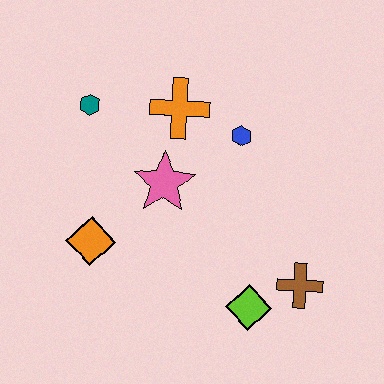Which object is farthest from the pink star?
The brown cross is farthest from the pink star.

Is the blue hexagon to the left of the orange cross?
No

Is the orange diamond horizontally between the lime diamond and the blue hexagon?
No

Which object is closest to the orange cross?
The blue hexagon is closest to the orange cross.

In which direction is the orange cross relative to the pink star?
The orange cross is above the pink star.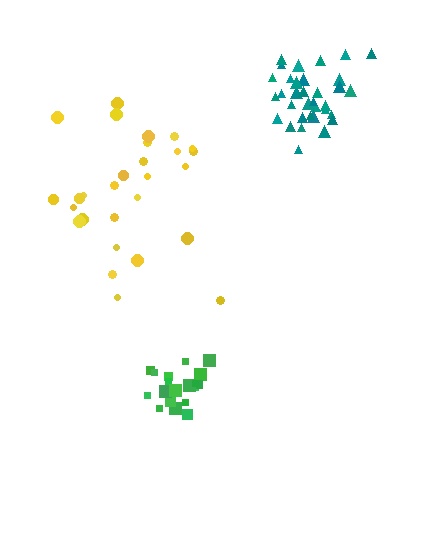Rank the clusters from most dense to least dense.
teal, green, yellow.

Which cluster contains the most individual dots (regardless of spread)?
Teal (34).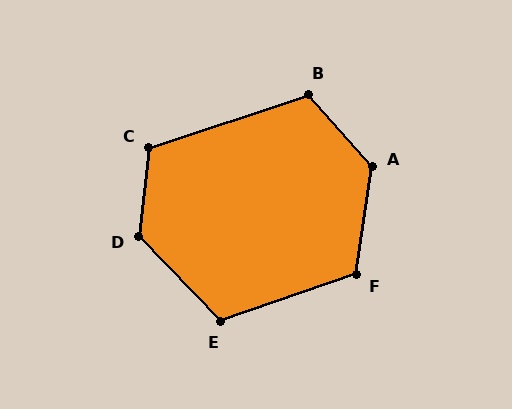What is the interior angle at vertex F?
Approximately 118 degrees (obtuse).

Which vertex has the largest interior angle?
A, at approximately 130 degrees.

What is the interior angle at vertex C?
Approximately 115 degrees (obtuse).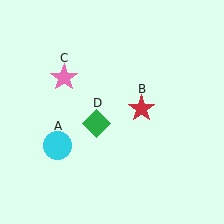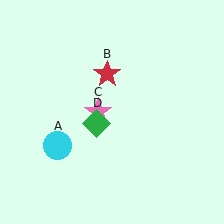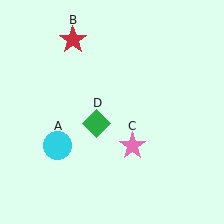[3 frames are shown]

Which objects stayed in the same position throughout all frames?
Cyan circle (object A) and green diamond (object D) remained stationary.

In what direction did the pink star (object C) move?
The pink star (object C) moved down and to the right.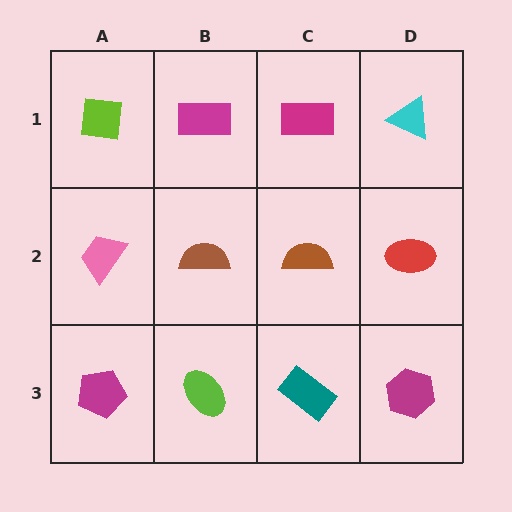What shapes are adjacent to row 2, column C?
A magenta rectangle (row 1, column C), a teal rectangle (row 3, column C), a brown semicircle (row 2, column B), a red ellipse (row 2, column D).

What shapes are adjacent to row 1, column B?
A brown semicircle (row 2, column B), a lime square (row 1, column A), a magenta rectangle (row 1, column C).